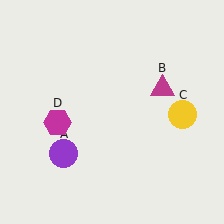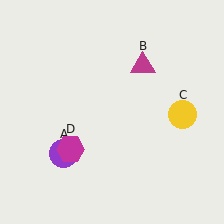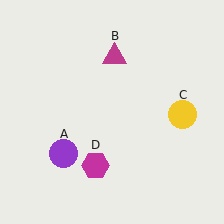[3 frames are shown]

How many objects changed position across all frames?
2 objects changed position: magenta triangle (object B), magenta hexagon (object D).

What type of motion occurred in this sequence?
The magenta triangle (object B), magenta hexagon (object D) rotated counterclockwise around the center of the scene.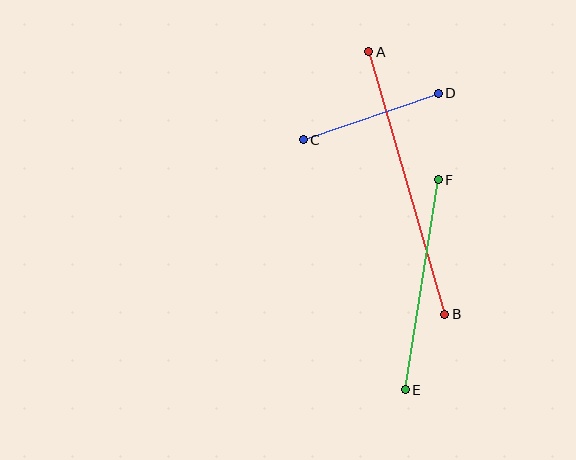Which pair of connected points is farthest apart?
Points A and B are farthest apart.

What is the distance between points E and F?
The distance is approximately 212 pixels.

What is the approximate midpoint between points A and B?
The midpoint is at approximately (407, 183) pixels.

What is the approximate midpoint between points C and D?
The midpoint is at approximately (371, 117) pixels.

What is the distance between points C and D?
The distance is approximately 143 pixels.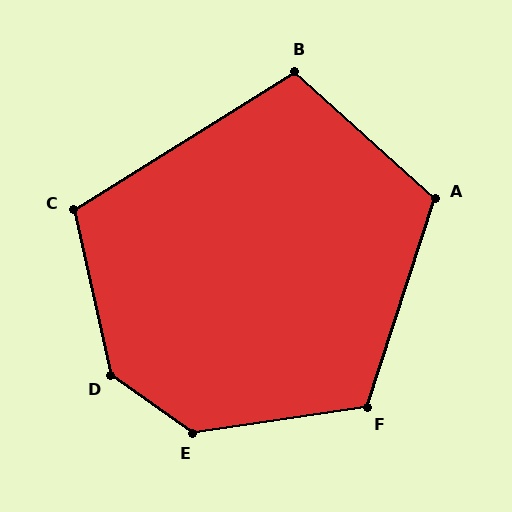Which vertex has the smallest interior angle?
B, at approximately 106 degrees.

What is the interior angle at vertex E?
Approximately 137 degrees (obtuse).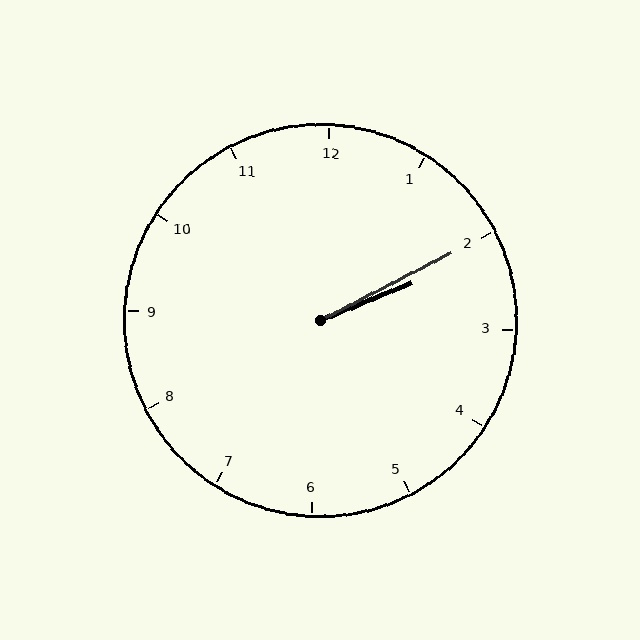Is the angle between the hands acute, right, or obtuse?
It is acute.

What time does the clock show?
2:10.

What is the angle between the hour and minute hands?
Approximately 5 degrees.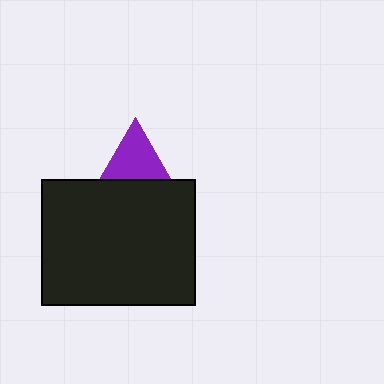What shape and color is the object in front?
The object in front is a black rectangle.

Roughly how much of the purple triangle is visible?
A small part of it is visible (roughly 35%).